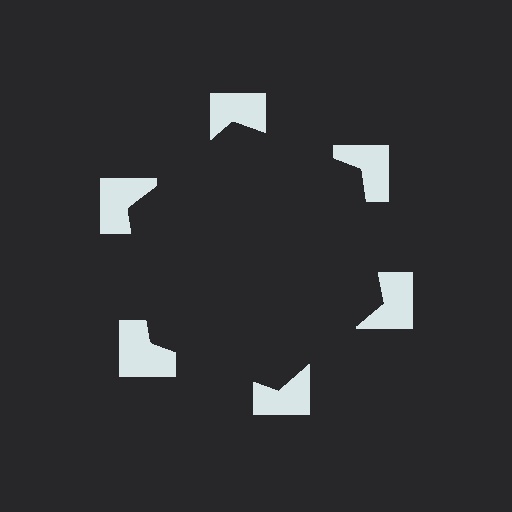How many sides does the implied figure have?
6 sides.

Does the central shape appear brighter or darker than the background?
It typically appears slightly darker than the background, even though no actual brightness change is drawn.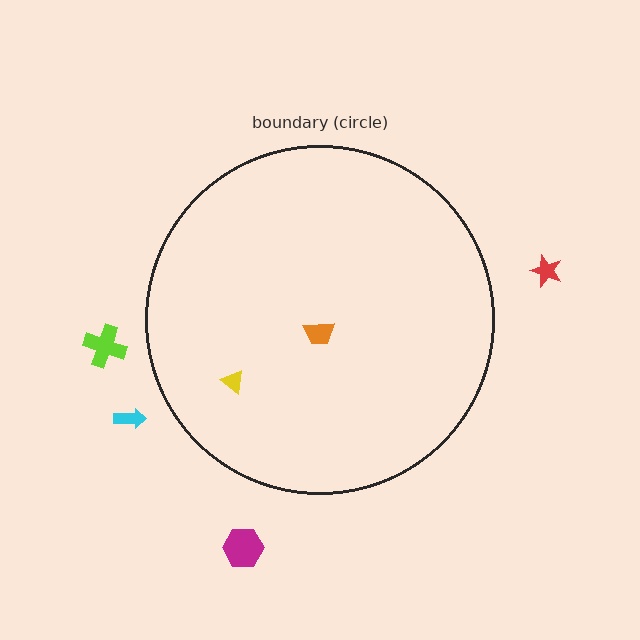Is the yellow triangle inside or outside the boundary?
Inside.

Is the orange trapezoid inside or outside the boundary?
Inside.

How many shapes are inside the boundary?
2 inside, 4 outside.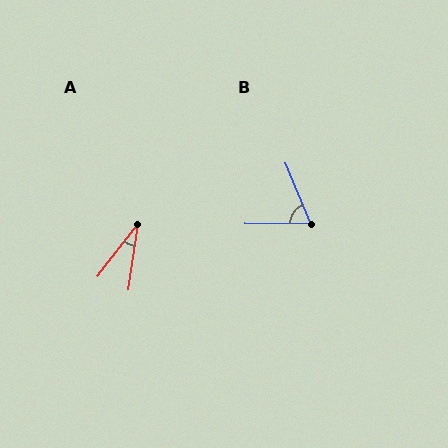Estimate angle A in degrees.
Approximately 30 degrees.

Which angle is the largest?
B, at approximately 67 degrees.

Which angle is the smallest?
A, at approximately 30 degrees.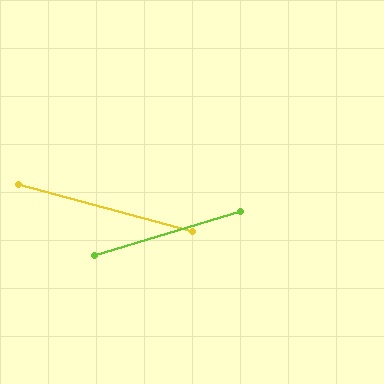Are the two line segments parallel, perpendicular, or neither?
Neither parallel nor perpendicular — they differ by about 31°.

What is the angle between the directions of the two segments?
Approximately 31 degrees.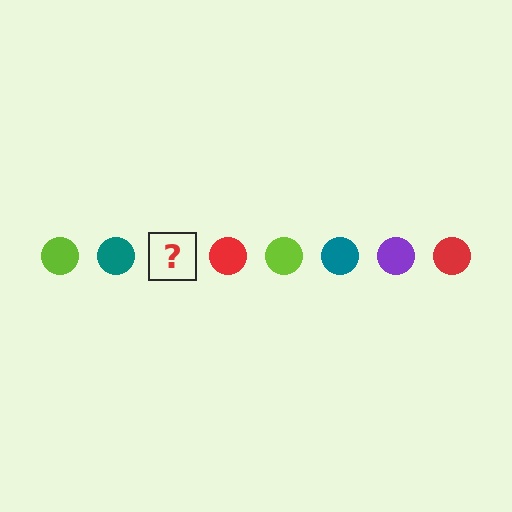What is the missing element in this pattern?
The missing element is a purple circle.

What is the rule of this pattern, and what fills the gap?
The rule is that the pattern cycles through lime, teal, purple, red circles. The gap should be filled with a purple circle.